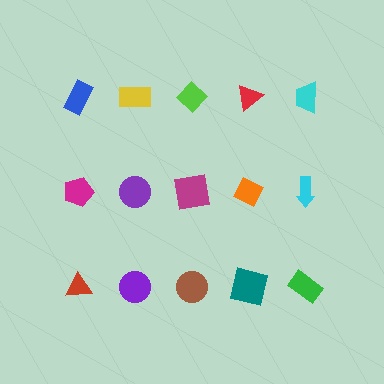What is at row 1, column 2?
A yellow rectangle.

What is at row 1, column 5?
A cyan trapezoid.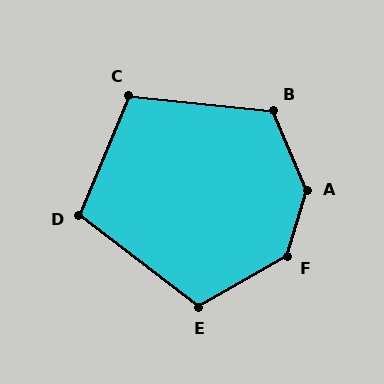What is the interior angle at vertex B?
Approximately 119 degrees (obtuse).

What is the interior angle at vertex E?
Approximately 113 degrees (obtuse).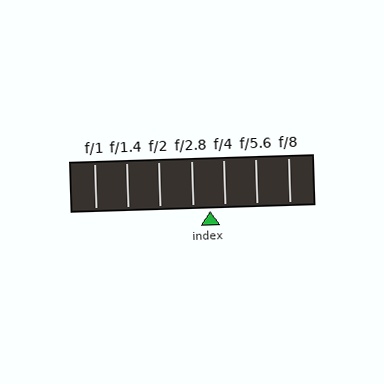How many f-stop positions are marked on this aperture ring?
There are 7 f-stop positions marked.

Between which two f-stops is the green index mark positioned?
The index mark is between f/2.8 and f/4.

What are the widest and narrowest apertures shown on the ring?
The widest aperture shown is f/1 and the narrowest is f/8.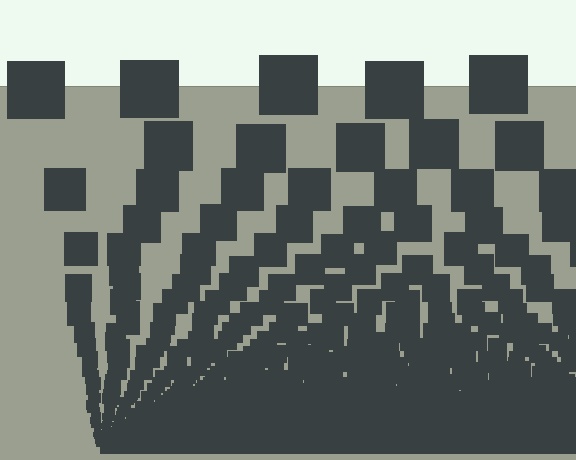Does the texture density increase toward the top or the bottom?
Density increases toward the bottom.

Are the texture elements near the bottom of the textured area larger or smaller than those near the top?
Smaller. The gradient is inverted — elements near the bottom are smaller and denser.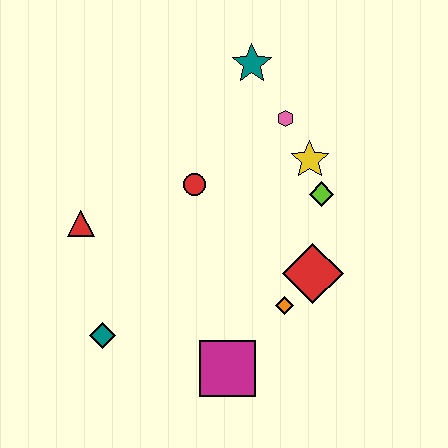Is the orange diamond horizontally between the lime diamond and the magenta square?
Yes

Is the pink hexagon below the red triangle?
No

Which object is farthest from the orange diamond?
The teal star is farthest from the orange diamond.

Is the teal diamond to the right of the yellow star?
No